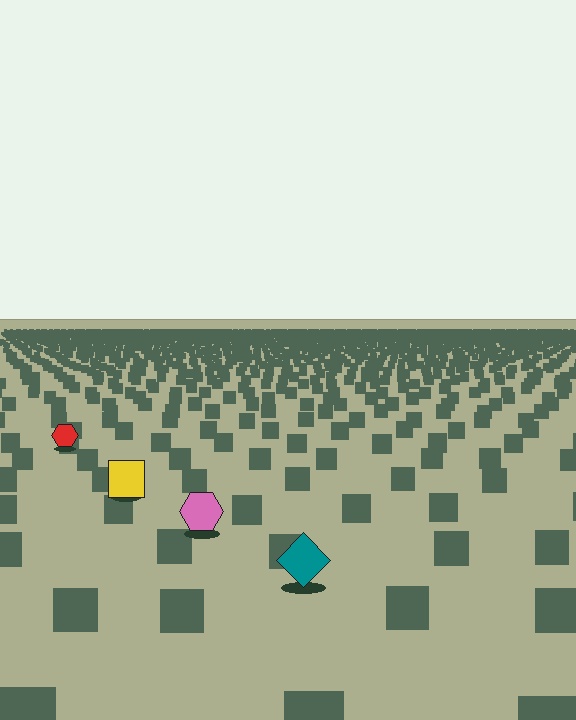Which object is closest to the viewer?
The teal diamond is closest. The texture marks near it are larger and more spread out.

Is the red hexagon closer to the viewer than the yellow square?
No. The yellow square is closer — you can tell from the texture gradient: the ground texture is coarser near it.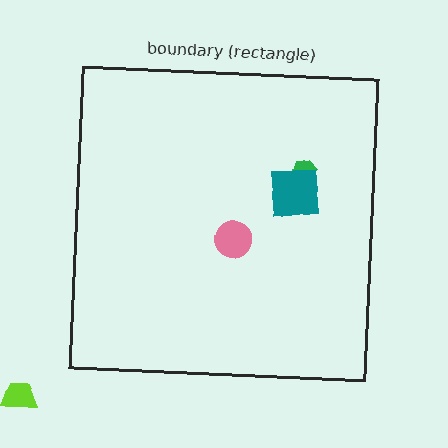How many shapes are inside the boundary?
3 inside, 1 outside.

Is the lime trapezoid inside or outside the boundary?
Outside.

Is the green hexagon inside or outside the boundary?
Inside.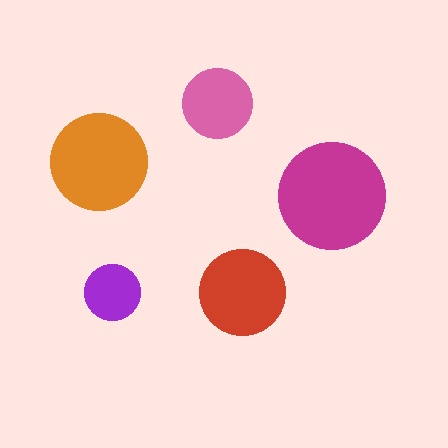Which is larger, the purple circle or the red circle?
The red one.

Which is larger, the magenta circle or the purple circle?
The magenta one.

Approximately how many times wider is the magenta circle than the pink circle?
About 1.5 times wider.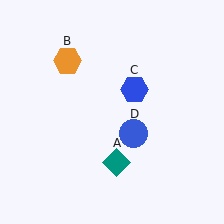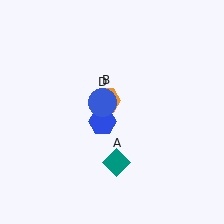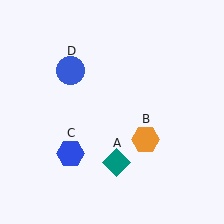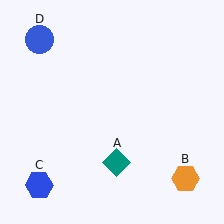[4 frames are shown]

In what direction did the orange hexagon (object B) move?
The orange hexagon (object B) moved down and to the right.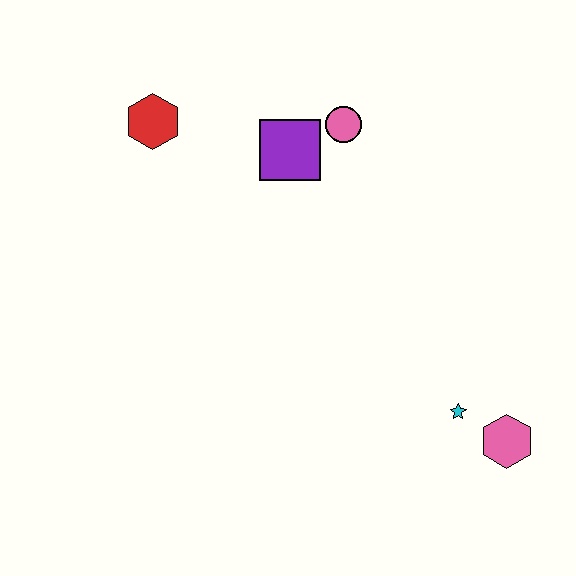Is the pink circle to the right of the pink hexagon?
No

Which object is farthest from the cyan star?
The red hexagon is farthest from the cyan star.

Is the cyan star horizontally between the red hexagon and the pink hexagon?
Yes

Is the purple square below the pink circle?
Yes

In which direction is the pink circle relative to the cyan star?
The pink circle is above the cyan star.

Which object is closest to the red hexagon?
The purple square is closest to the red hexagon.